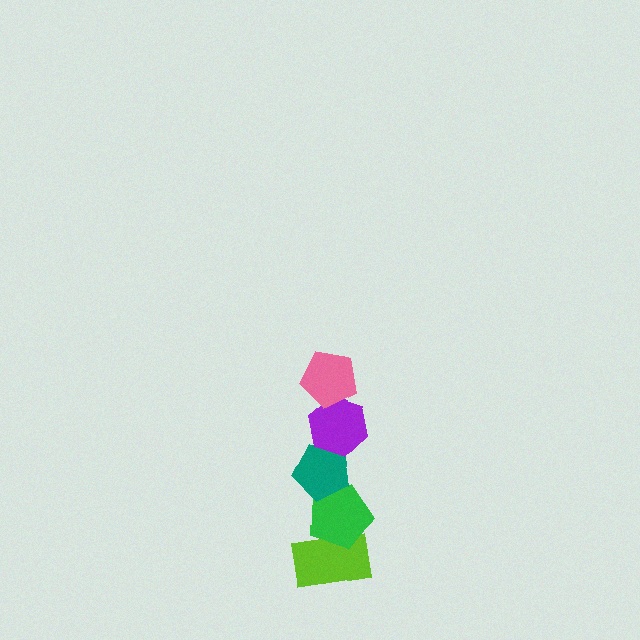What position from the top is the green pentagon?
The green pentagon is 4th from the top.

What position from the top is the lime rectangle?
The lime rectangle is 5th from the top.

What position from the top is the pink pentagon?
The pink pentagon is 1st from the top.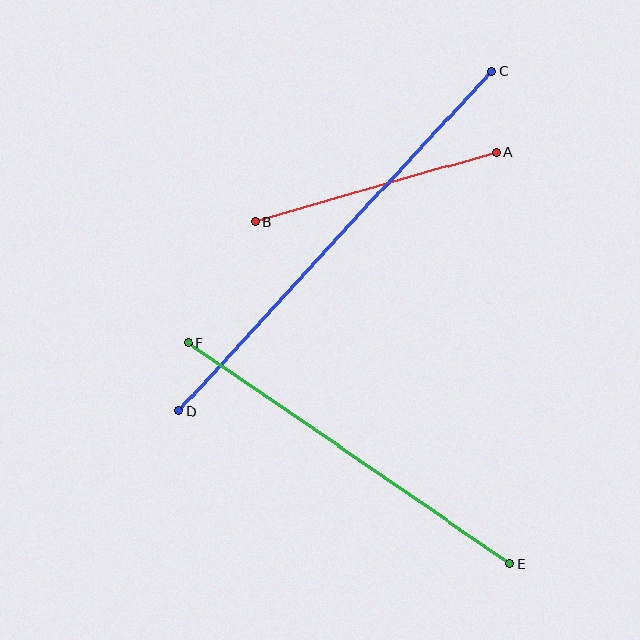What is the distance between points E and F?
The distance is approximately 390 pixels.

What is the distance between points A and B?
The distance is approximately 250 pixels.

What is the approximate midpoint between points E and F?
The midpoint is at approximately (349, 453) pixels.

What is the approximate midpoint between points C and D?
The midpoint is at approximately (335, 241) pixels.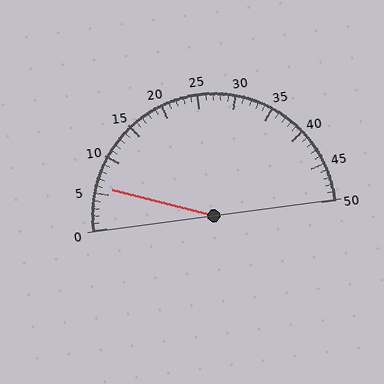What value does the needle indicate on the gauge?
The needle indicates approximately 6.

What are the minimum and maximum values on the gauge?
The gauge ranges from 0 to 50.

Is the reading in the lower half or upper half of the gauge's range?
The reading is in the lower half of the range (0 to 50).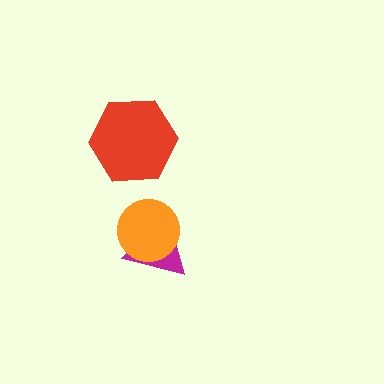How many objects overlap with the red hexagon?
0 objects overlap with the red hexagon.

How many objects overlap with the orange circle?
1 object overlaps with the orange circle.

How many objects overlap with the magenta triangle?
1 object overlaps with the magenta triangle.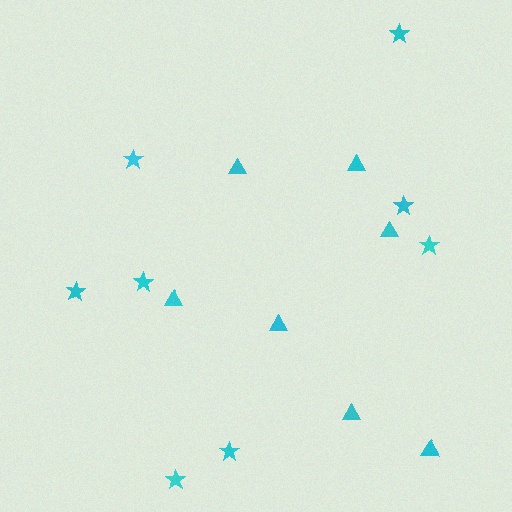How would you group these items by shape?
There are 2 groups: one group of stars (8) and one group of triangles (7).